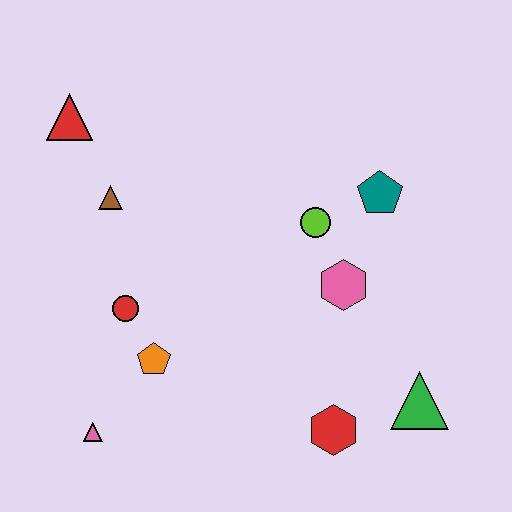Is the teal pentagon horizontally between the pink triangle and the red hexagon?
No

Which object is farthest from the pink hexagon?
The red triangle is farthest from the pink hexagon.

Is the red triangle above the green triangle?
Yes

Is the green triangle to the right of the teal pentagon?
Yes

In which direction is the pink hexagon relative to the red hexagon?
The pink hexagon is above the red hexagon.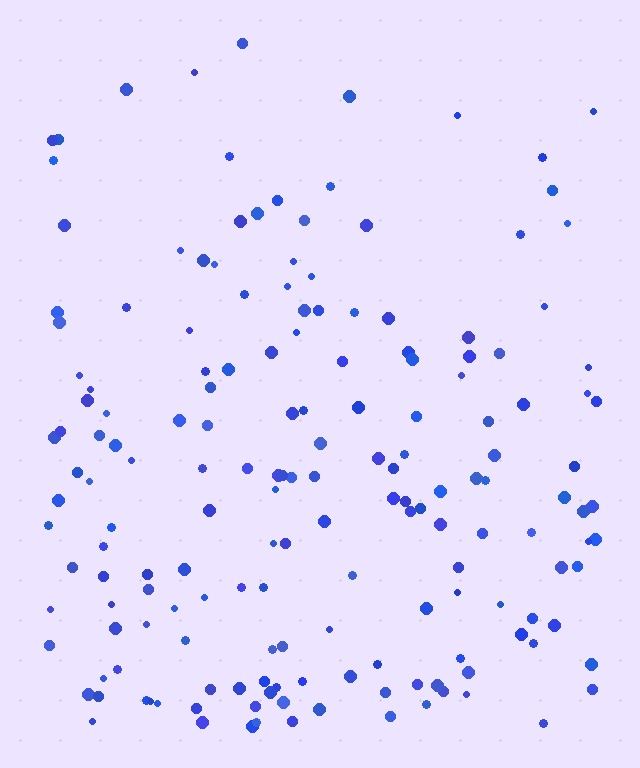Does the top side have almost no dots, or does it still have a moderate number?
Still a moderate number, just noticeably fewer than the bottom.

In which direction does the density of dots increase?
From top to bottom, with the bottom side densest.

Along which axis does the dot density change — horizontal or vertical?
Vertical.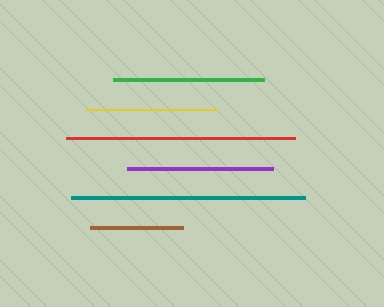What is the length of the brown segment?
The brown segment is approximately 93 pixels long.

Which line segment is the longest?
The teal line is the longest at approximately 233 pixels.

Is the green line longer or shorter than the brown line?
The green line is longer than the brown line.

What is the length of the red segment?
The red segment is approximately 229 pixels long.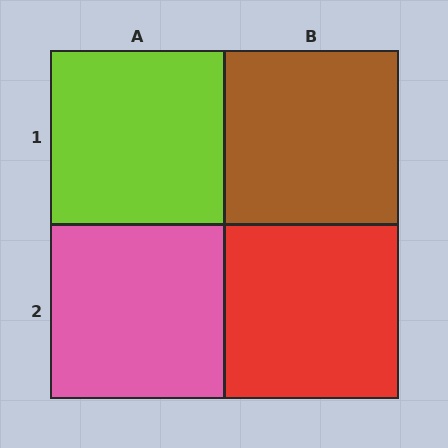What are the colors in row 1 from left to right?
Lime, brown.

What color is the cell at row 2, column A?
Pink.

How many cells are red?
1 cell is red.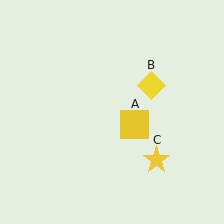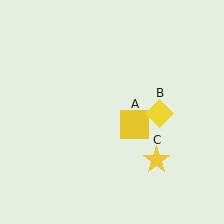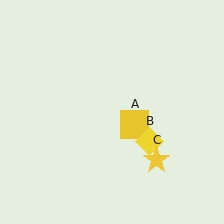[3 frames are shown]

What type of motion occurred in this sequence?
The yellow diamond (object B) rotated clockwise around the center of the scene.